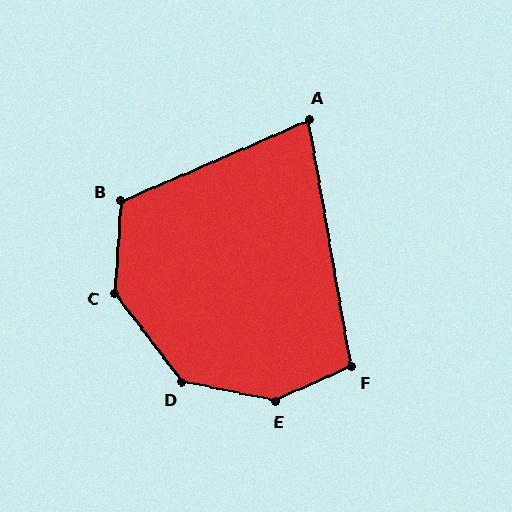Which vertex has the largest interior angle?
E, at approximately 144 degrees.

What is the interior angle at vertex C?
Approximately 139 degrees (obtuse).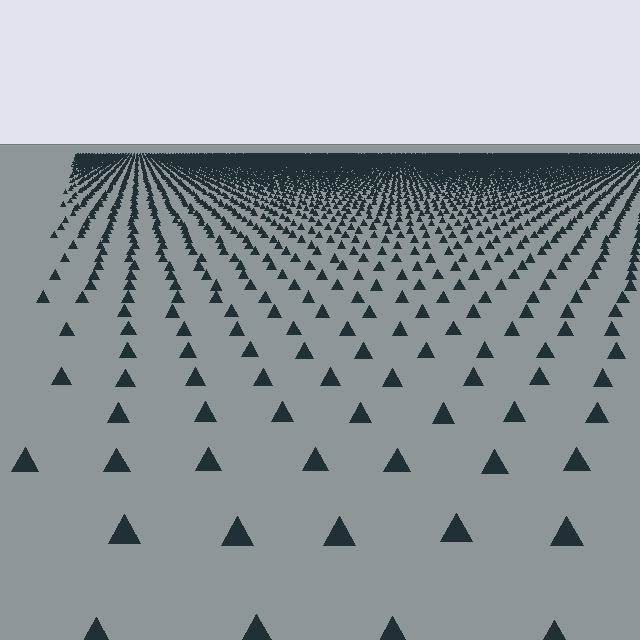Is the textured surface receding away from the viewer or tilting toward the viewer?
The surface is receding away from the viewer. Texture elements get smaller and denser toward the top.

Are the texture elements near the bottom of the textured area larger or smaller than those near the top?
Larger. Near the bottom, elements are closer to the viewer and appear at a bigger on-screen size.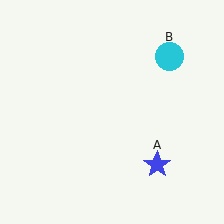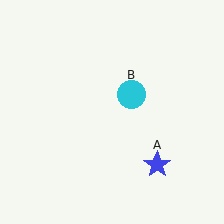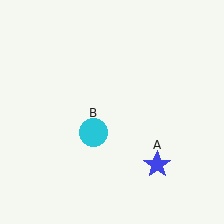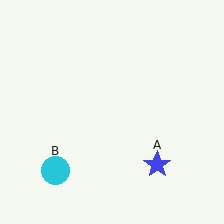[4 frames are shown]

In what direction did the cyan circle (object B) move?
The cyan circle (object B) moved down and to the left.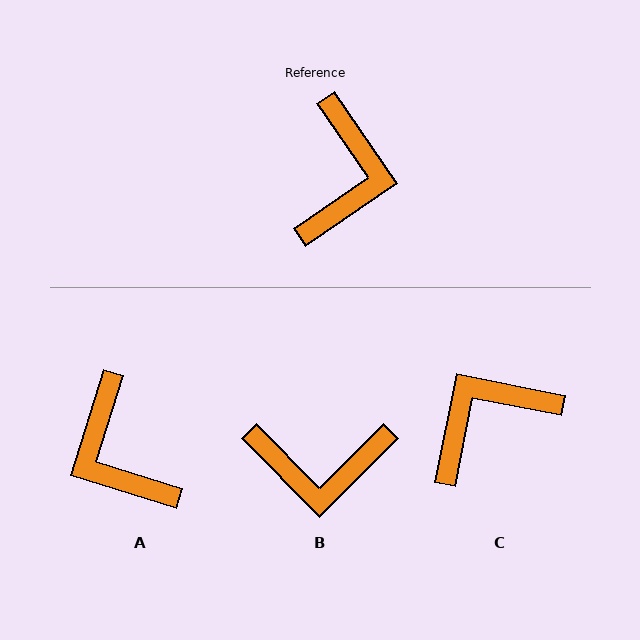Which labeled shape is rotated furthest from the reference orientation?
A, about 142 degrees away.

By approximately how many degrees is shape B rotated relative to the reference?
Approximately 80 degrees clockwise.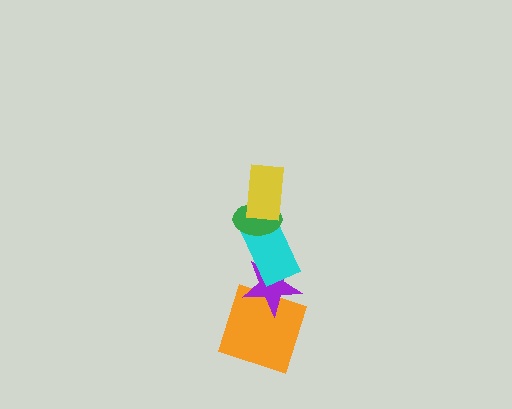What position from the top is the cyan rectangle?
The cyan rectangle is 3rd from the top.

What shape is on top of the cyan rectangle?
The green ellipse is on top of the cyan rectangle.